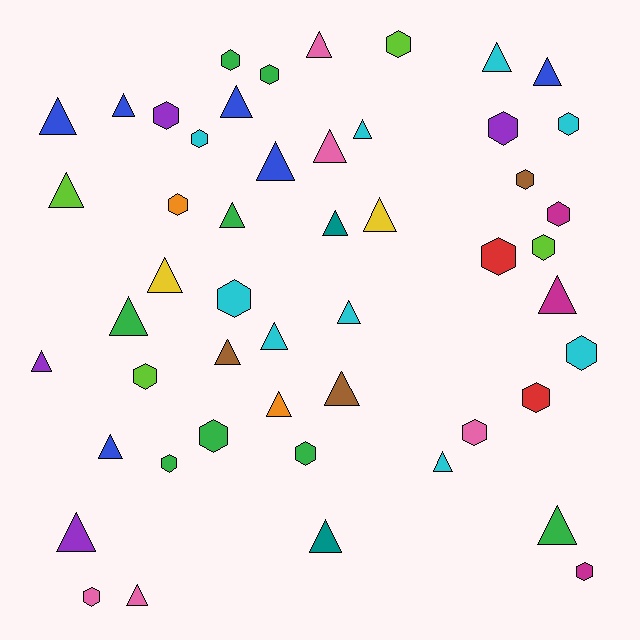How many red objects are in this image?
There are 2 red objects.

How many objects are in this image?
There are 50 objects.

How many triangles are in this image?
There are 28 triangles.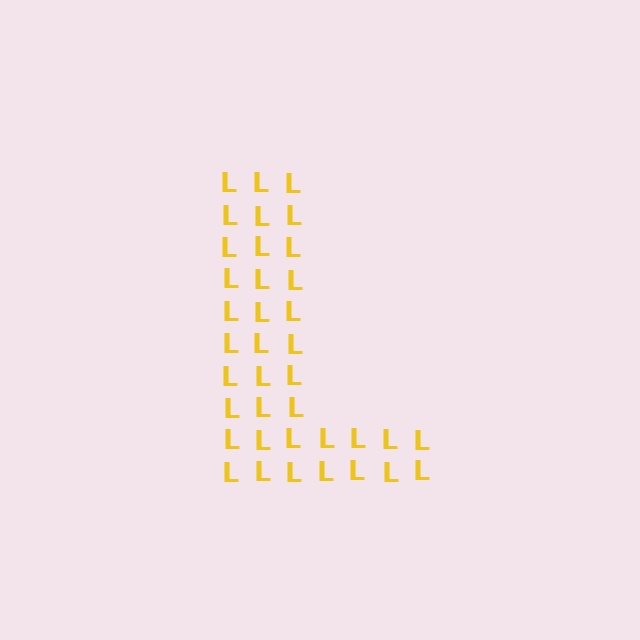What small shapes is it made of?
It is made of small letter L's.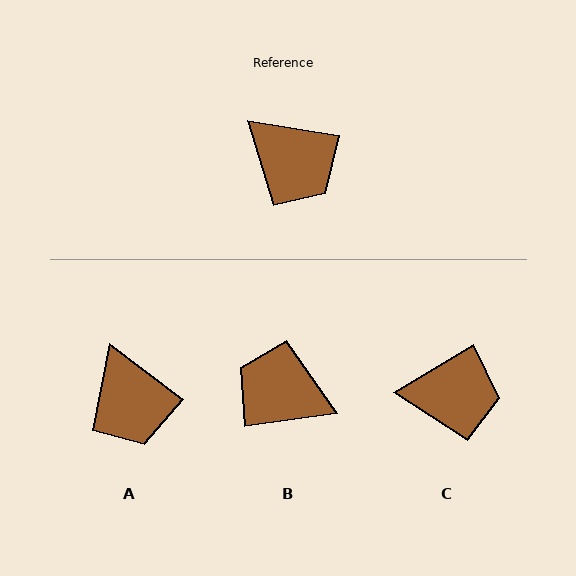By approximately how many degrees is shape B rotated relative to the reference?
Approximately 162 degrees clockwise.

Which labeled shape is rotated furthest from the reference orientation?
B, about 162 degrees away.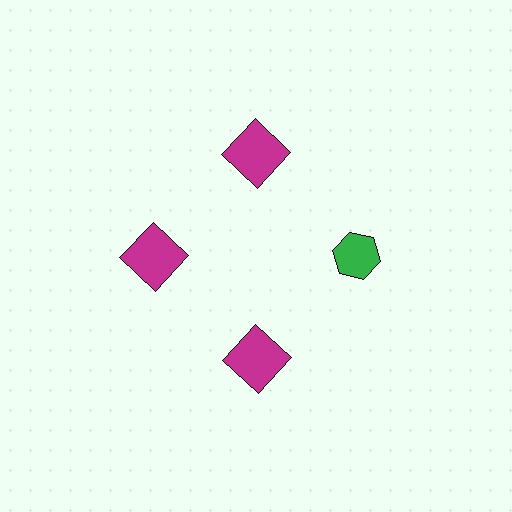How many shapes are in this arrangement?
There are 4 shapes arranged in a ring pattern.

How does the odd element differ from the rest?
It differs in both color (green instead of magenta) and shape (hexagon instead of square).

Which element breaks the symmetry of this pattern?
The green hexagon at roughly the 3 o'clock position breaks the symmetry. All other shapes are magenta squares.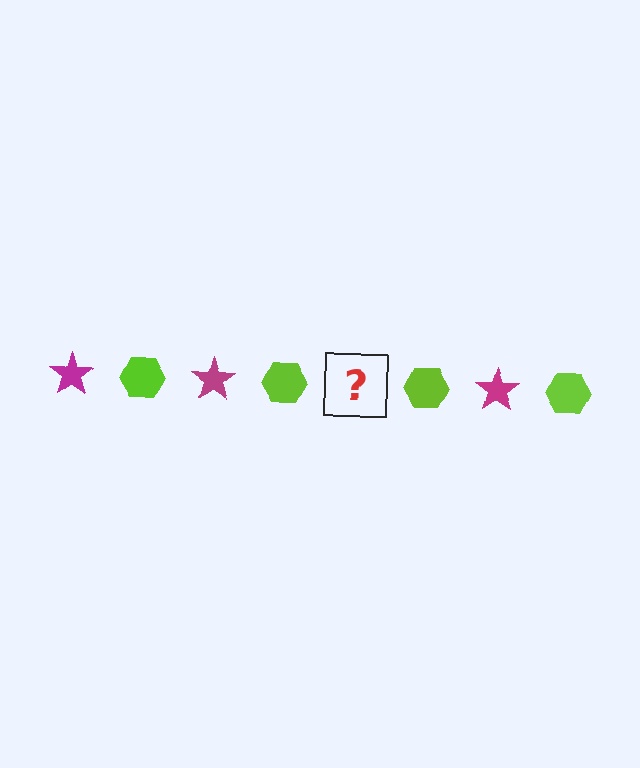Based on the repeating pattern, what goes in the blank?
The blank should be a magenta star.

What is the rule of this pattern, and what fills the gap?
The rule is that the pattern alternates between magenta star and lime hexagon. The gap should be filled with a magenta star.